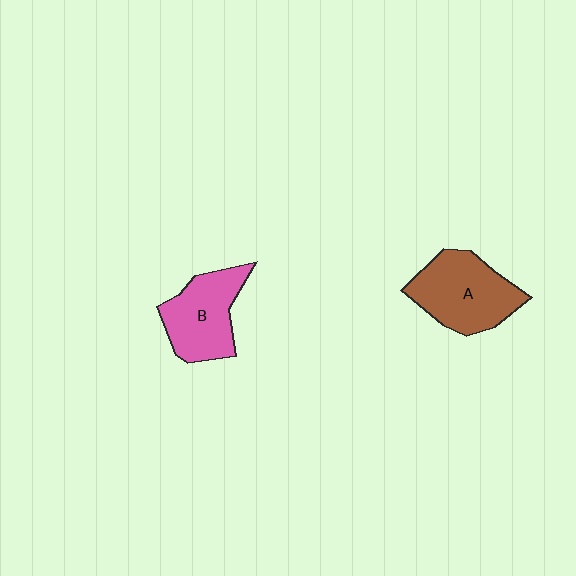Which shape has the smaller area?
Shape B (pink).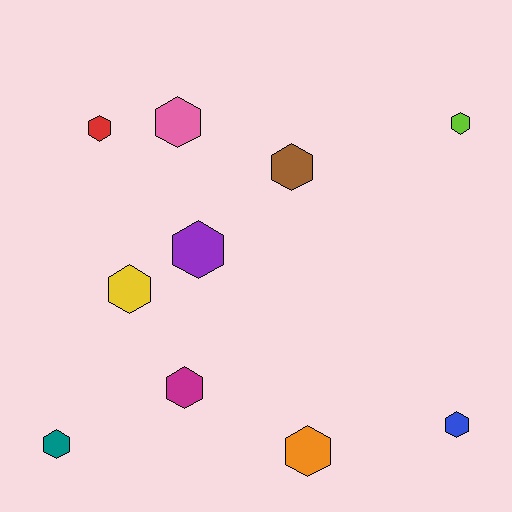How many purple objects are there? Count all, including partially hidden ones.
There is 1 purple object.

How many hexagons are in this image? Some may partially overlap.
There are 10 hexagons.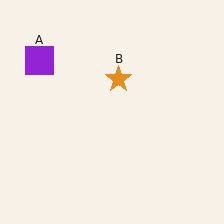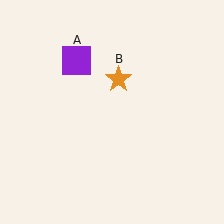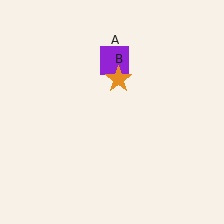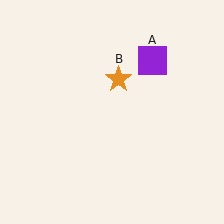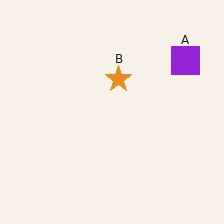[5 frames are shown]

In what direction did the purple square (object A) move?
The purple square (object A) moved right.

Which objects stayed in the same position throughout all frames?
Orange star (object B) remained stationary.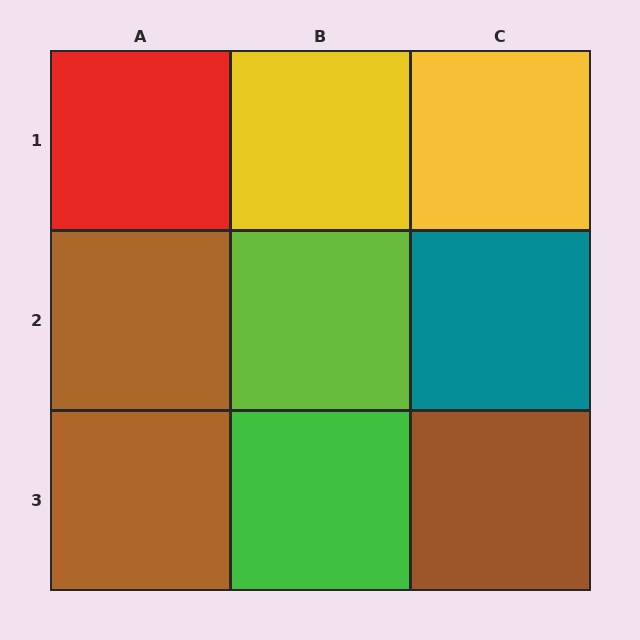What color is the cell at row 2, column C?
Teal.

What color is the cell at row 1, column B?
Yellow.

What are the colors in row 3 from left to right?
Brown, green, brown.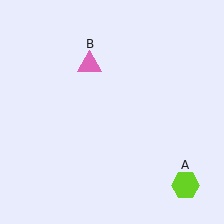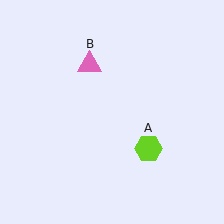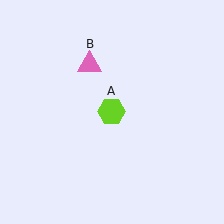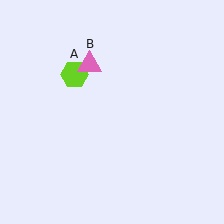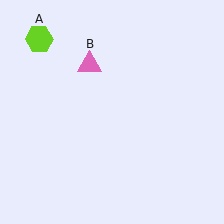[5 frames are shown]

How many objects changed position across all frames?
1 object changed position: lime hexagon (object A).